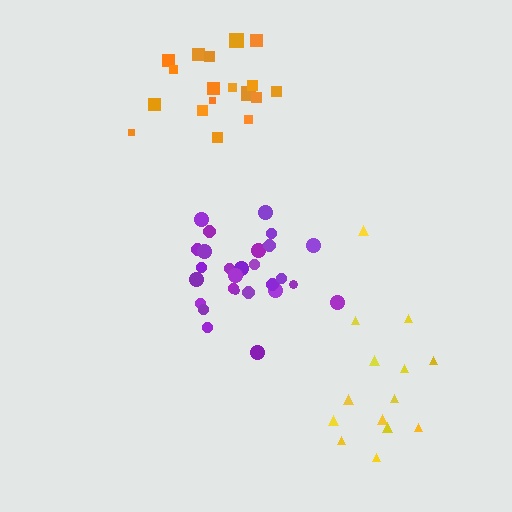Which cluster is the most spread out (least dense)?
Yellow.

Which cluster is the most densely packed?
Purple.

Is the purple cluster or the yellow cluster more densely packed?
Purple.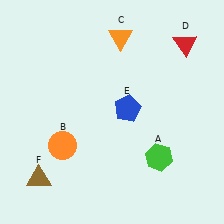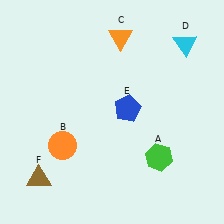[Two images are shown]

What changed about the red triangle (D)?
In Image 1, D is red. In Image 2, it changed to cyan.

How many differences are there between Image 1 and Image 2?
There is 1 difference between the two images.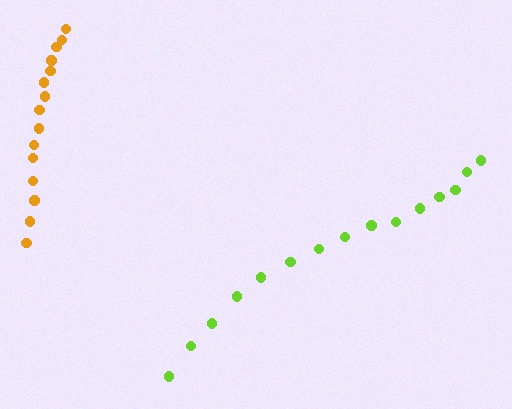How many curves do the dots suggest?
There are 2 distinct paths.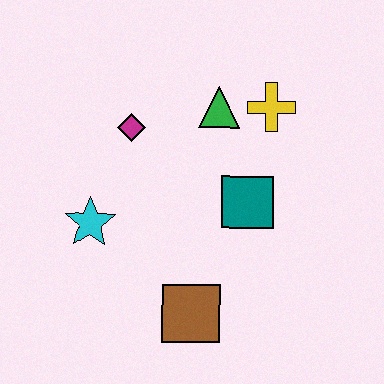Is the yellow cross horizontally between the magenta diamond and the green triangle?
No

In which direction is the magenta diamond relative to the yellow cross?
The magenta diamond is to the left of the yellow cross.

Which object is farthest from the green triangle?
The brown square is farthest from the green triangle.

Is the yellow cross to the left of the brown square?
No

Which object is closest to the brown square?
The teal square is closest to the brown square.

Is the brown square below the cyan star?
Yes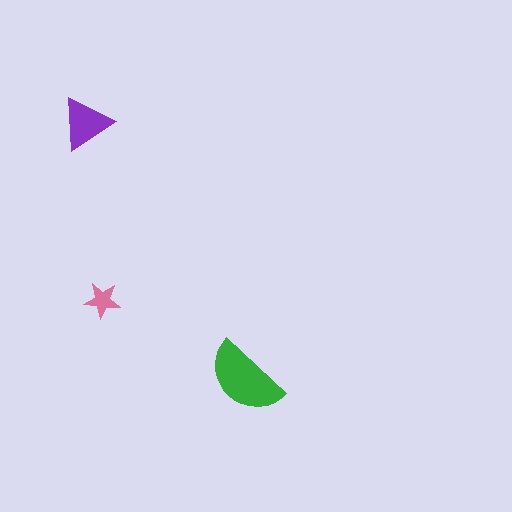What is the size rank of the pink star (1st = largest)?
3rd.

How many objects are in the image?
There are 3 objects in the image.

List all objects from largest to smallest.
The green semicircle, the purple triangle, the pink star.